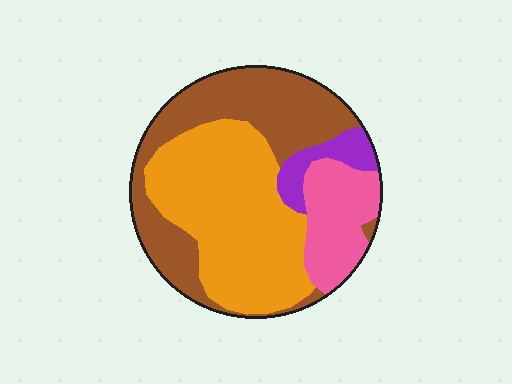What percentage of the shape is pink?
Pink covers about 15% of the shape.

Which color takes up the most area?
Orange, at roughly 40%.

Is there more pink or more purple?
Pink.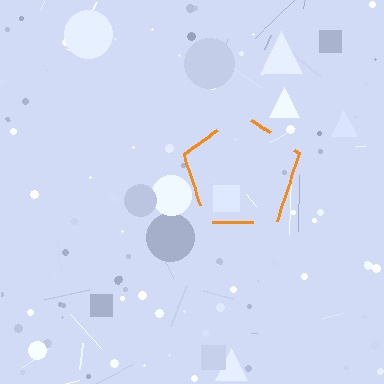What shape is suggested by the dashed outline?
The dashed outline suggests a pentagon.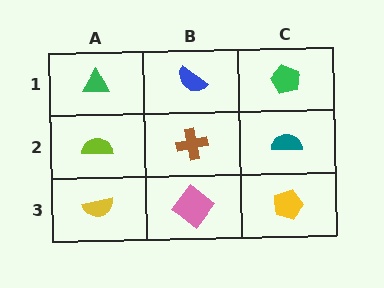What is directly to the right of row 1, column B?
A green pentagon.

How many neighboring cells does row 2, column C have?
3.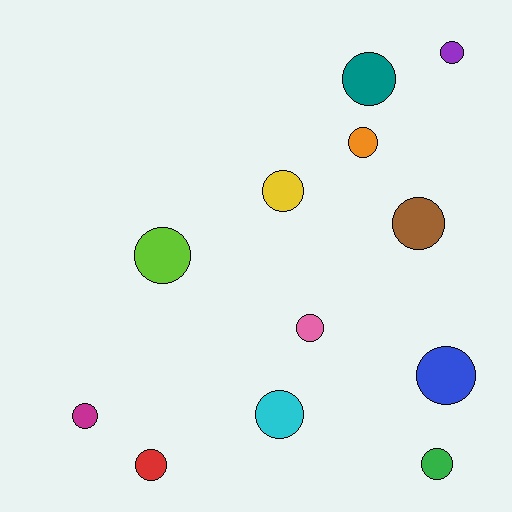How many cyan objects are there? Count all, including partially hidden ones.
There is 1 cyan object.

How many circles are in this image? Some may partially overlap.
There are 12 circles.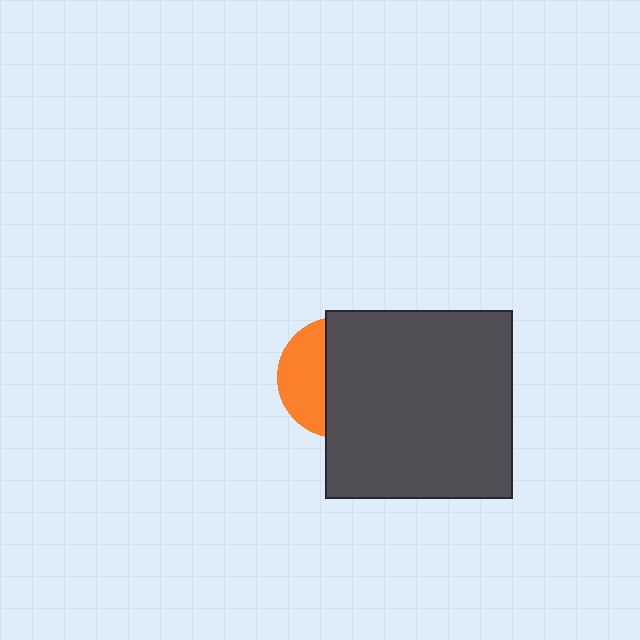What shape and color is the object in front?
The object in front is a dark gray square.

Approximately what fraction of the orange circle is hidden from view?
Roughly 63% of the orange circle is hidden behind the dark gray square.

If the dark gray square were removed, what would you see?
You would see the complete orange circle.